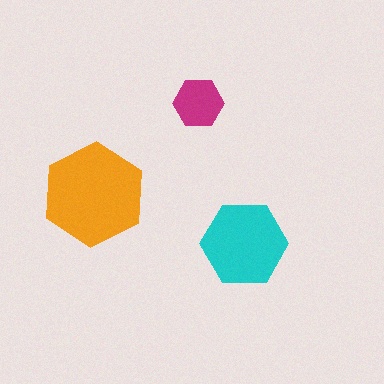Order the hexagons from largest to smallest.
the orange one, the cyan one, the magenta one.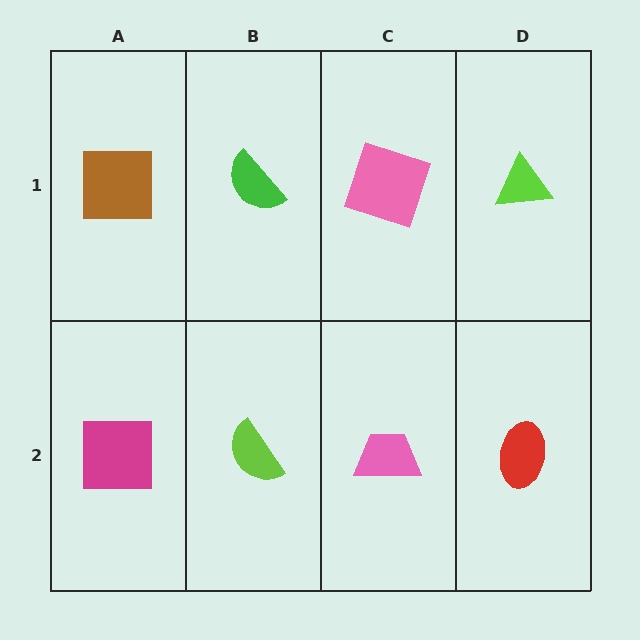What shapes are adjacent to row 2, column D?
A lime triangle (row 1, column D), a pink trapezoid (row 2, column C).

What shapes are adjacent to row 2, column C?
A pink square (row 1, column C), a lime semicircle (row 2, column B), a red ellipse (row 2, column D).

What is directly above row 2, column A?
A brown square.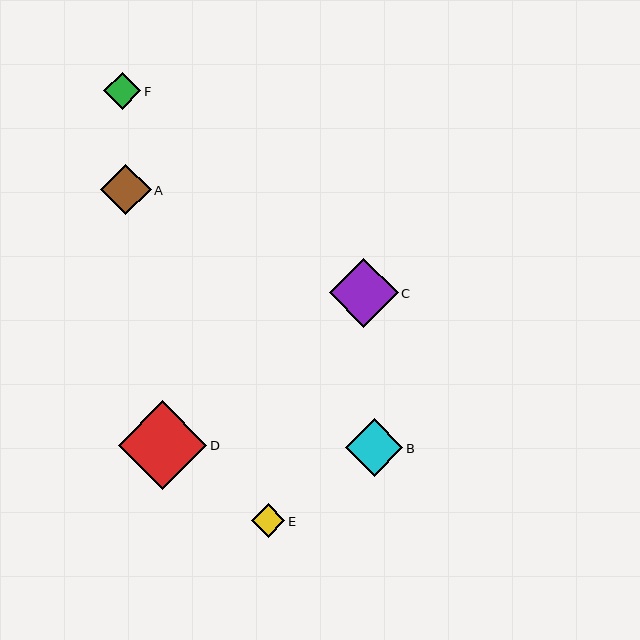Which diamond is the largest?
Diamond D is the largest with a size of approximately 89 pixels.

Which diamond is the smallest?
Diamond E is the smallest with a size of approximately 33 pixels.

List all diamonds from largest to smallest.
From largest to smallest: D, C, B, A, F, E.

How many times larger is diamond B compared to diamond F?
Diamond B is approximately 1.5 times the size of diamond F.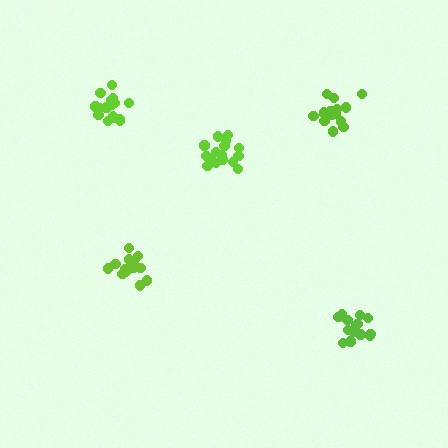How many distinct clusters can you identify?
There are 5 distinct clusters.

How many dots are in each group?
Group 1: 16 dots, Group 2: 16 dots, Group 3: 17 dots, Group 4: 15 dots, Group 5: 13 dots (77 total).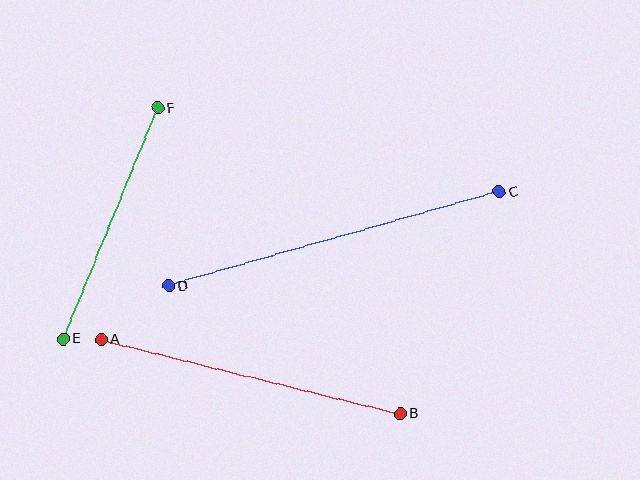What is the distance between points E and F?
The distance is approximately 249 pixels.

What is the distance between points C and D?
The distance is approximately 344 pixels.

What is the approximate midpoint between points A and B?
The midpoint is at approximately (251, 376) pixels.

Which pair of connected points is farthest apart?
Points C and D are farthest apart.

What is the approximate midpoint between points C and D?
The midpoint is at approximately (334, 239) pixels.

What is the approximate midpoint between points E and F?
The midpoint is at approximately (111, 223) pixels.